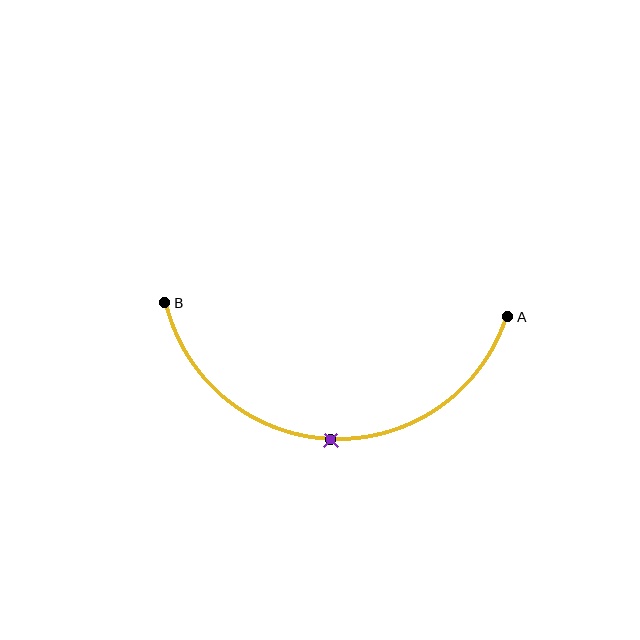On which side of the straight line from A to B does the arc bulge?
The arc bulges below the straight line connecting A and B.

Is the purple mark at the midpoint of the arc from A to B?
Yes. The purple mark lies on the arc at equal arc-length from both A and B — it is the arc midpoint.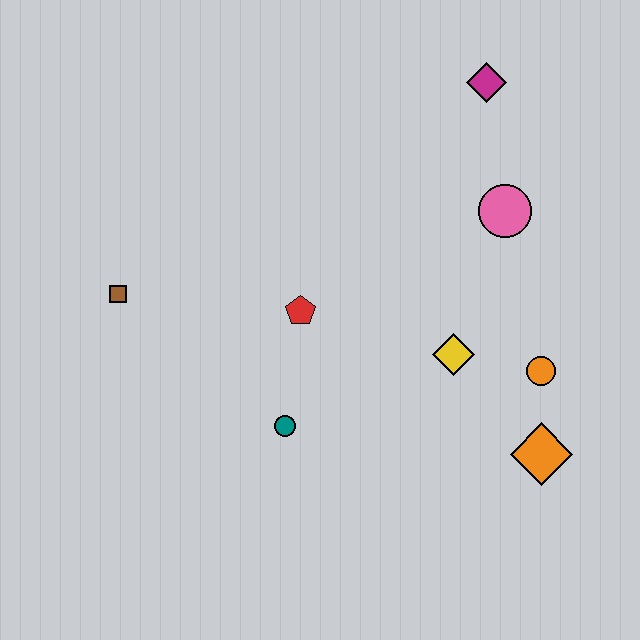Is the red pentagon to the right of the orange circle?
No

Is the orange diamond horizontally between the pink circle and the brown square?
No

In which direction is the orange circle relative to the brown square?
The orange circle is to the right of the brown square.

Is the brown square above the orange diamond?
Yes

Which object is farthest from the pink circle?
The brown square is farthest from the pink circle.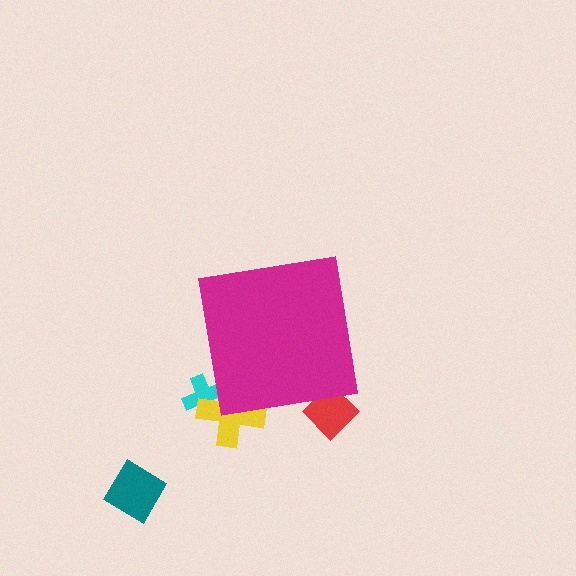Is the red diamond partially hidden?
Yes, the red diamond is partially hidden behind the magenta square.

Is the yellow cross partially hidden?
Yes, the yellow cross is partially hidden behind the magenta square.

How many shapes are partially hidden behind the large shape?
3 shapes are partially hidden.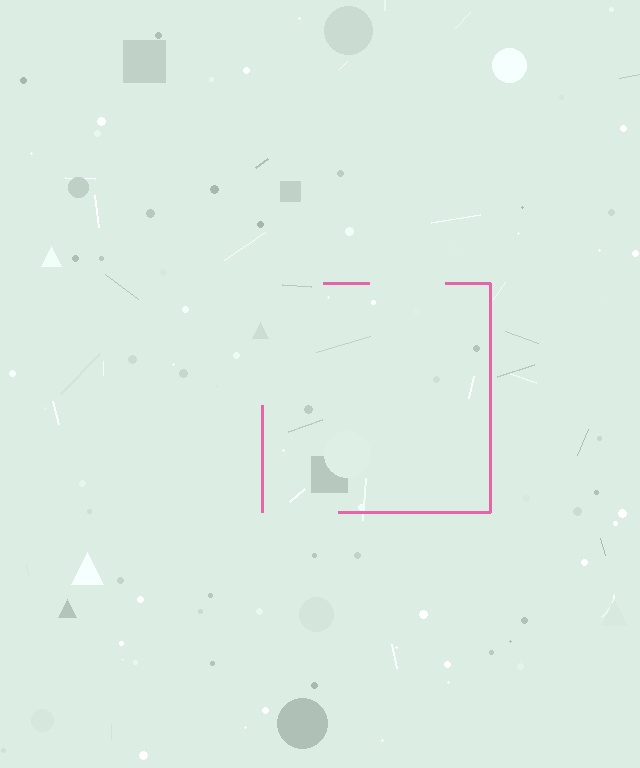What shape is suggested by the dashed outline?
The dashed outline suggests a square.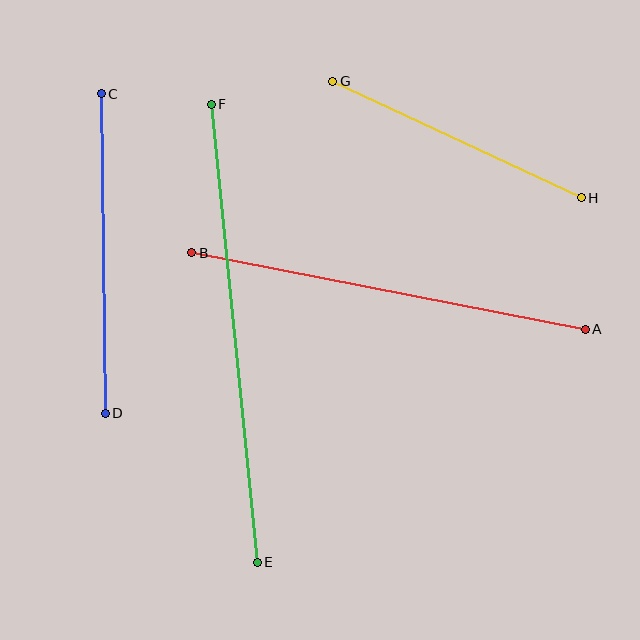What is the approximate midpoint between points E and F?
The midpoint is at approximately (234, 333) pixels.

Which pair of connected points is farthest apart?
Points E and F are farthest apart.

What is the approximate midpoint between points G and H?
The midpoint is at approximately (457, 140) pixels.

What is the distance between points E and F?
The distance is approximately 460 pixels.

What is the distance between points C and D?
The distance is approximately 319 pixels.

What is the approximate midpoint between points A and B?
The midpoint is at approximately (389, 291) pixels.